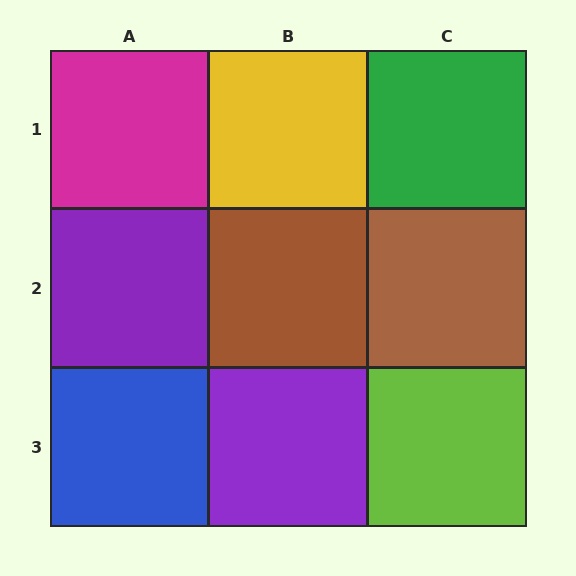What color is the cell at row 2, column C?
Brown.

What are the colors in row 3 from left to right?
Blue, purple, lime.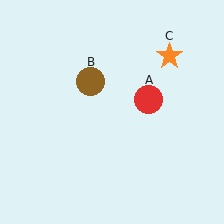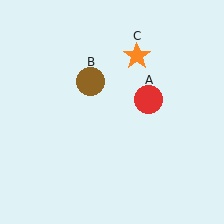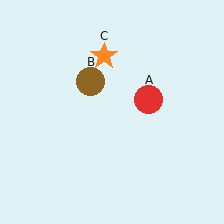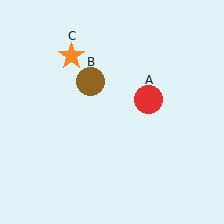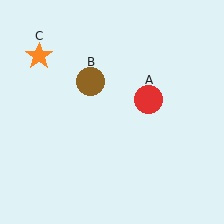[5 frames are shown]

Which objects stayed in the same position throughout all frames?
Red circle (object A) and brown circle (object B) remained stationary.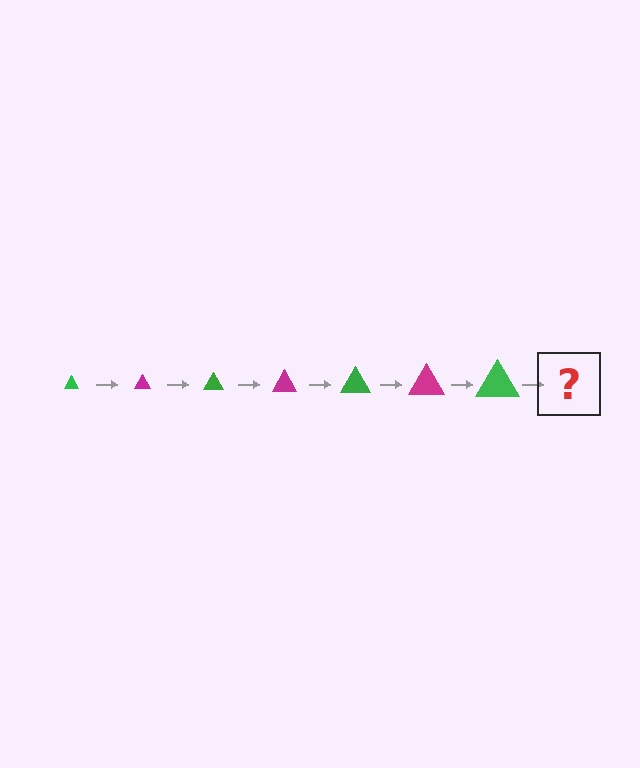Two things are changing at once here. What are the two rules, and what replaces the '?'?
The two rules are that the triangle grows larger each step and the color cycles through green and magenta. The '?' should be a magenta triangle, larger than the previous one.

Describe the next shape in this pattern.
It should be a magenta triangle, larger than the previous one.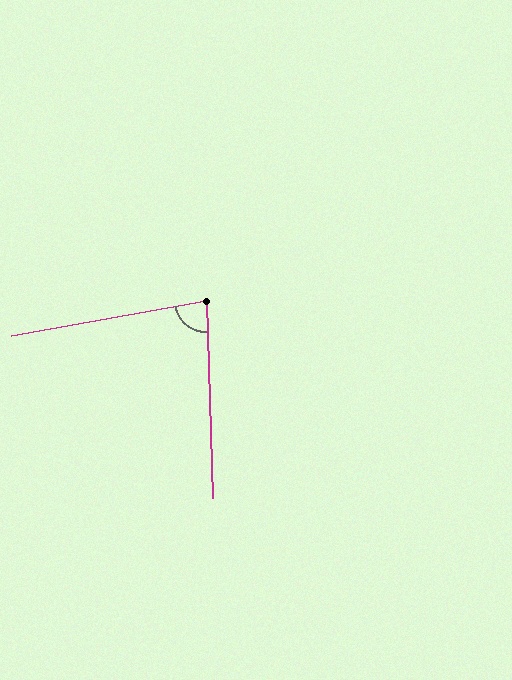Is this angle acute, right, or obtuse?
It is acute.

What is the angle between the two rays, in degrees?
Approximately 82 degrees.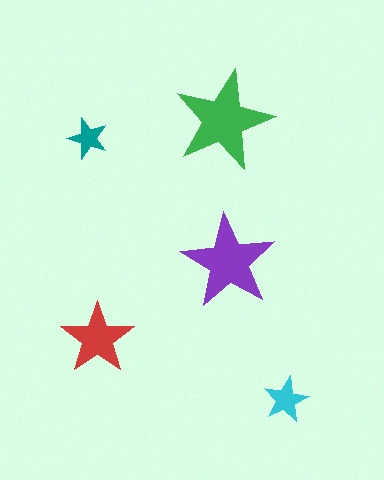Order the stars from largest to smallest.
the green one, the purple one, the red one, the cyan one, the teal one.